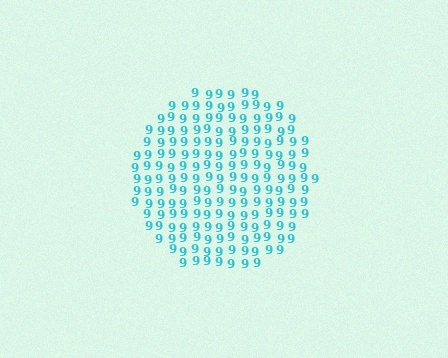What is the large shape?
The large shape is a circle.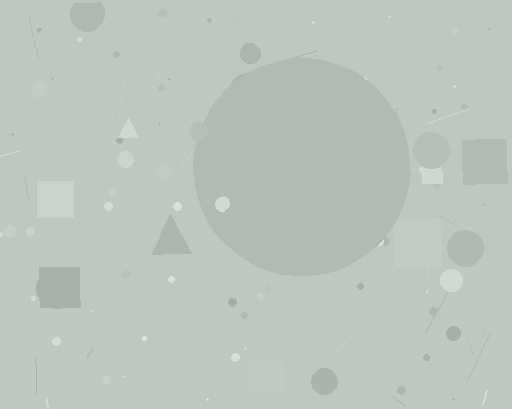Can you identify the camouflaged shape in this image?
The camouflaged shape is a circle.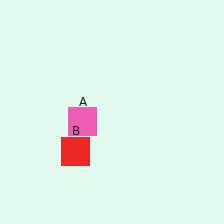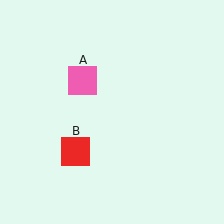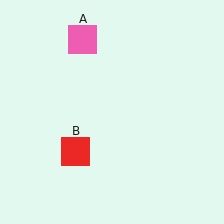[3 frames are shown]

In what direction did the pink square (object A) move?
The pink square (object A) moved up.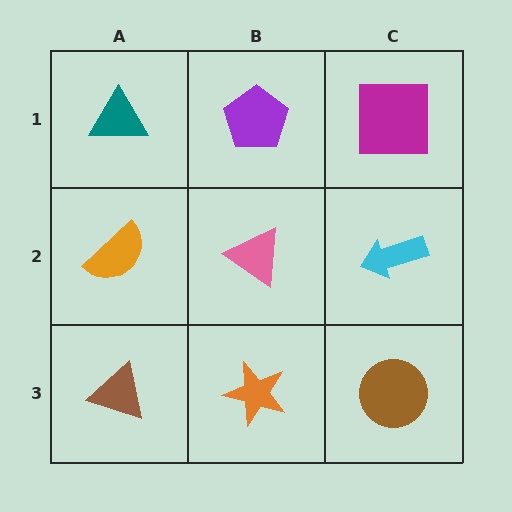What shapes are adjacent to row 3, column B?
A pink triangle (row 2, column B), a brown triangle (row 3, column A), a brown circle (row 3, column C).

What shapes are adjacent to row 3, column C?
A cyan arrow (row 2, column C), an orange star (row 3, column B).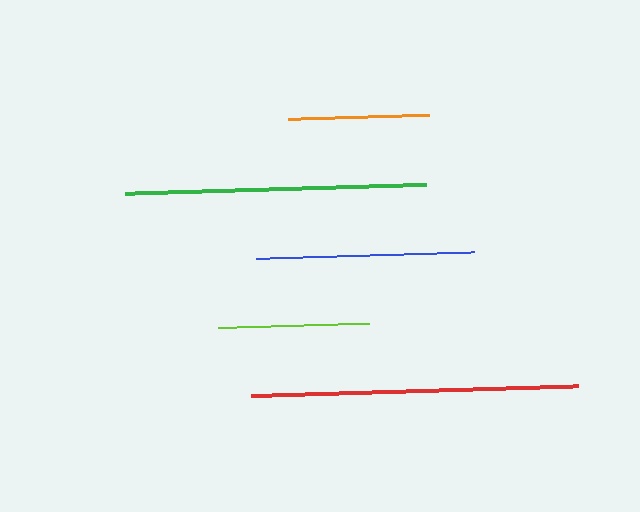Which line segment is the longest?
The red line is the longest at approximately 327 pixels.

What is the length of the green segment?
The green segment is approximately 302 pixels long.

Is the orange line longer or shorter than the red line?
The red line is longer than the orange line.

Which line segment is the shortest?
The orange line is the shortest at approximately 141 pixels.